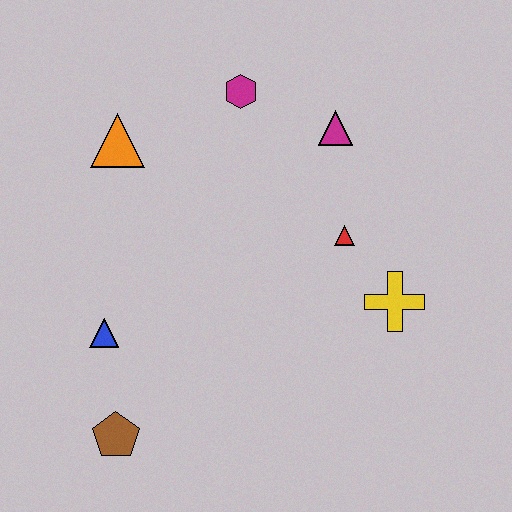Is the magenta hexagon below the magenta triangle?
No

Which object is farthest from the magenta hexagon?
The brown pentagon is farthest from the magenta hexagon.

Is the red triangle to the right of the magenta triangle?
Yes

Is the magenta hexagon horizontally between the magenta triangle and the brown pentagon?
Yes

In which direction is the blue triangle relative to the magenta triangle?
The blue triangle is to the left of the magenta triangle.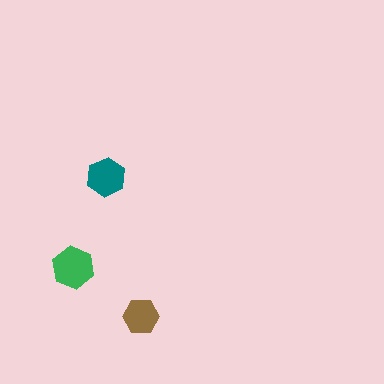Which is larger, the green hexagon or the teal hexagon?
The green one.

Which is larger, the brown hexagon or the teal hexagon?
The teal one.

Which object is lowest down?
The brown hexagon is bottommost.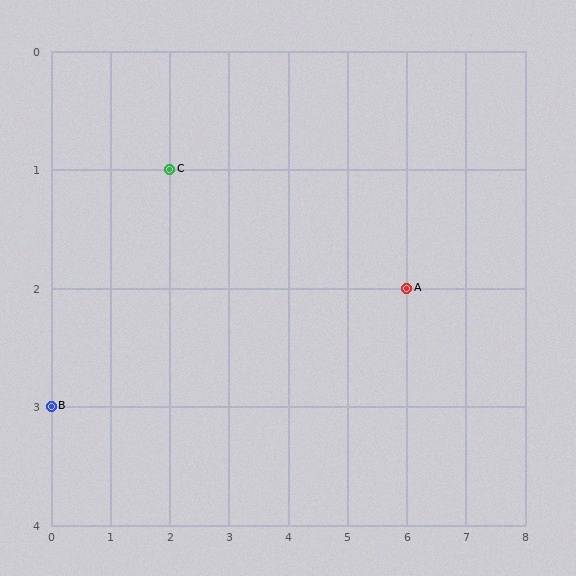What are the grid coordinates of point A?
Point A is at grid coordinates (6, 2).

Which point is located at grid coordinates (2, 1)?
Point C is at (2, 1).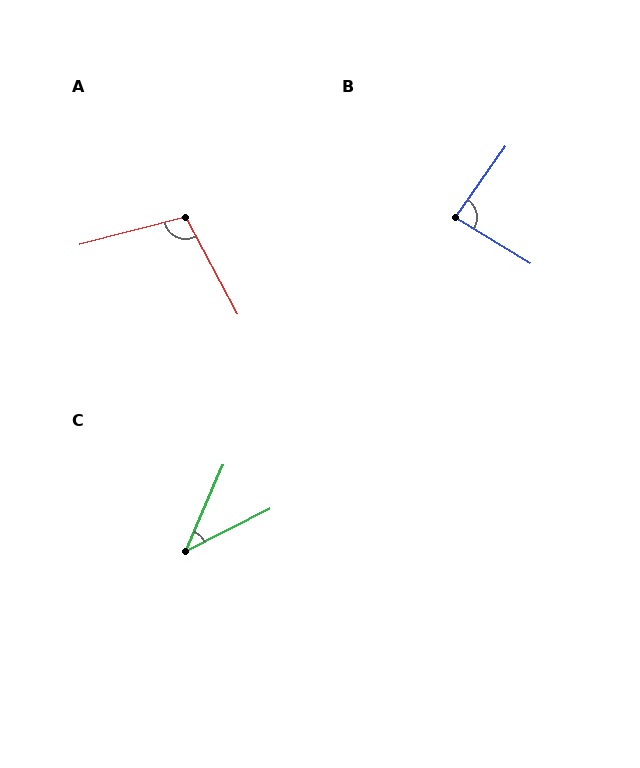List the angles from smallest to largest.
C (40°), B (86°), A (104°).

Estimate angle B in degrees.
Approximately 86 degrees.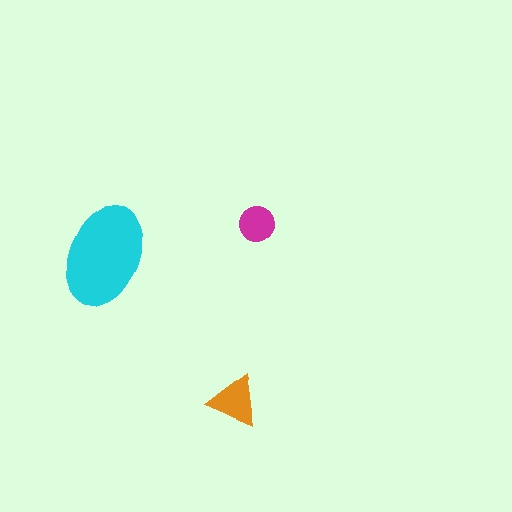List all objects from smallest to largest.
The magenta circle, the orange triangle, the cyan ellipse.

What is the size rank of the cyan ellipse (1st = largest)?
1st.